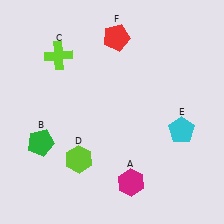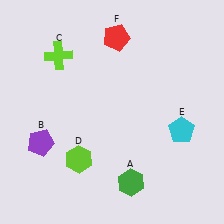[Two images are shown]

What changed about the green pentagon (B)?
In Image 1, B is green. In Image 2, it changed to purple.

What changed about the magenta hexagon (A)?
In Image 1, A is magenta. In Image 2, it changed to green.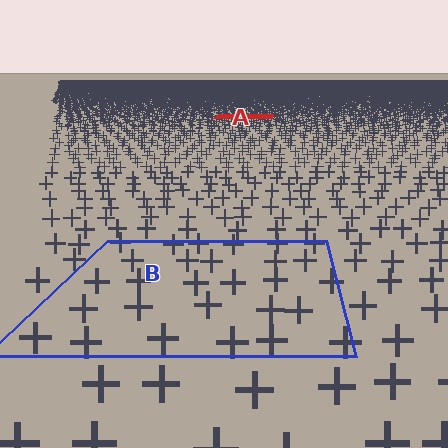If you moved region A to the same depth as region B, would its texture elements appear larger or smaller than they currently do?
They would appear larger. At a closer depth, the same texture elements are projected at a bigger on-screen size.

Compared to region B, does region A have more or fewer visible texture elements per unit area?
Region A has more texture elements per unit area — they are packed more densely because it is farther away.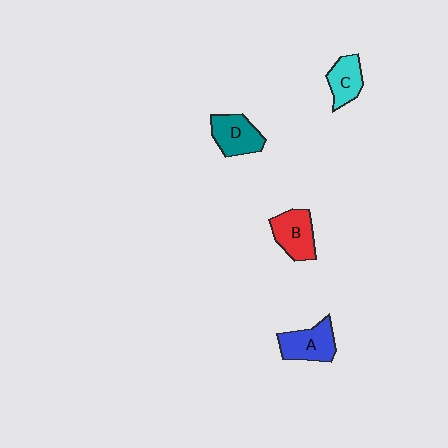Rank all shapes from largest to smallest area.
From largest to smallest: A (blue), B (red), D (teal), C (cyan).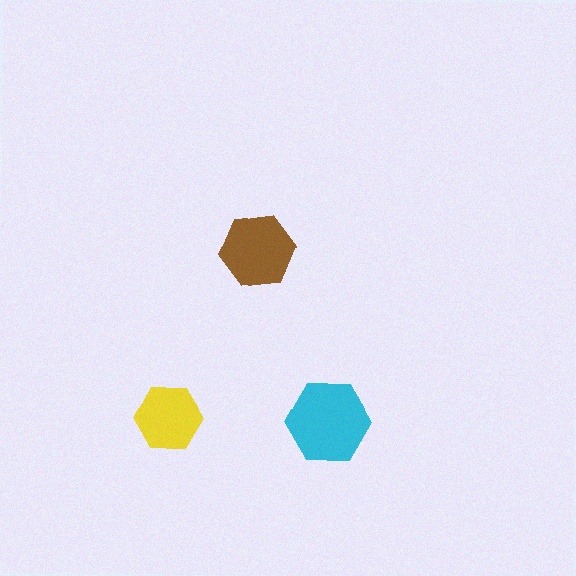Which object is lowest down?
The cyan hexagon is bottommost.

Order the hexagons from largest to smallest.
the cyan one, the brown one, the yellow one.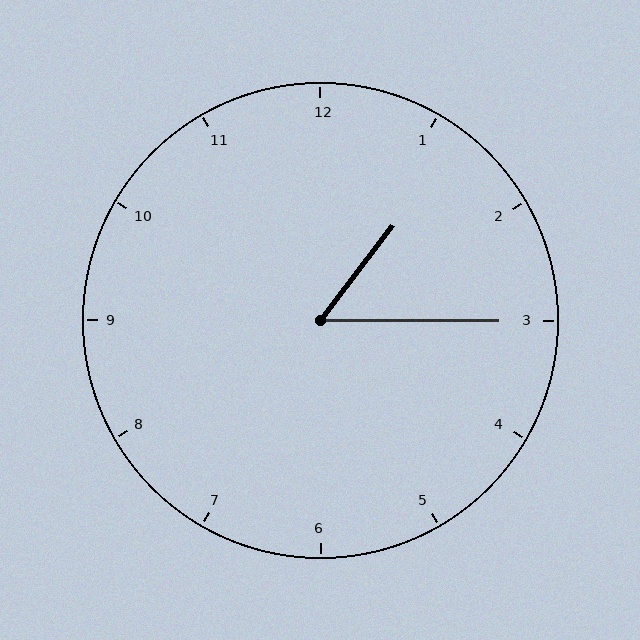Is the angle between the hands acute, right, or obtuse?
It is acute.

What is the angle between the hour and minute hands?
Approximately 52 degrees.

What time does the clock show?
1:15.